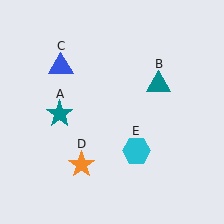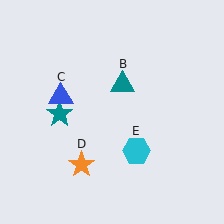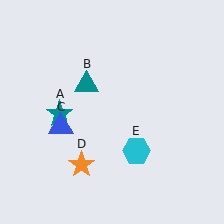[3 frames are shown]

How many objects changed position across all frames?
2 objects changed position: teal triangle (object B), blue triangle (object C).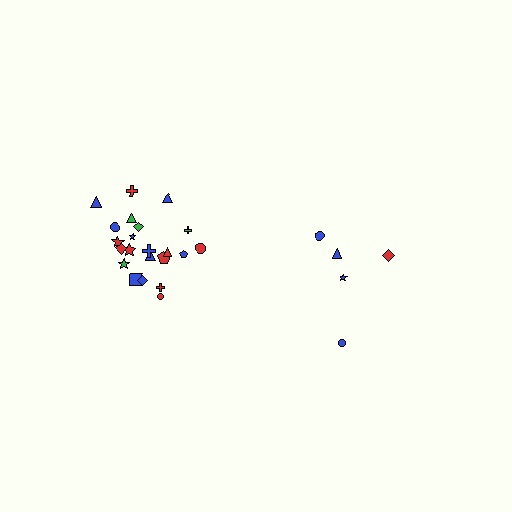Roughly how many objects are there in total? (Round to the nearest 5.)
Roughly 25 objects in total.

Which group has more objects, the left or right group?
The left group.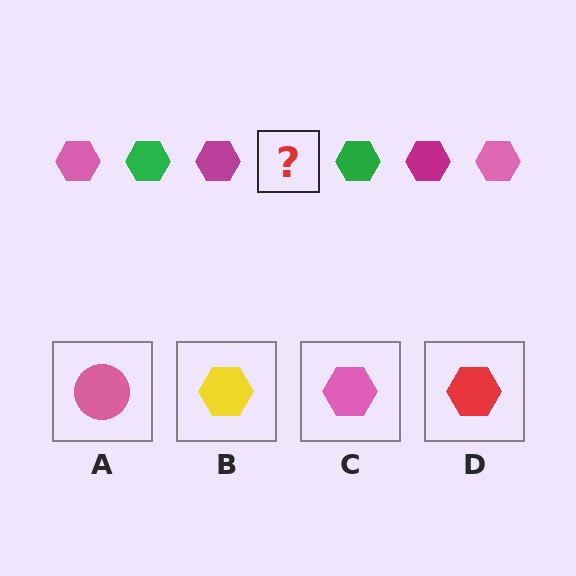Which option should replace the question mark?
Option C.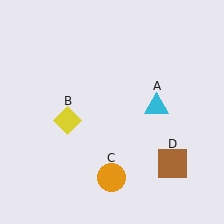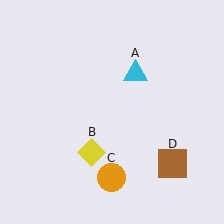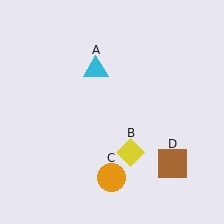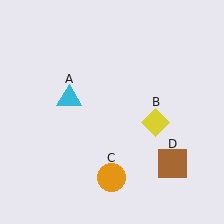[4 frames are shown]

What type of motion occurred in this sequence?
The cyan triangle (object A), yellow diamond (object B) rotated counterclockwise around the center of the scene.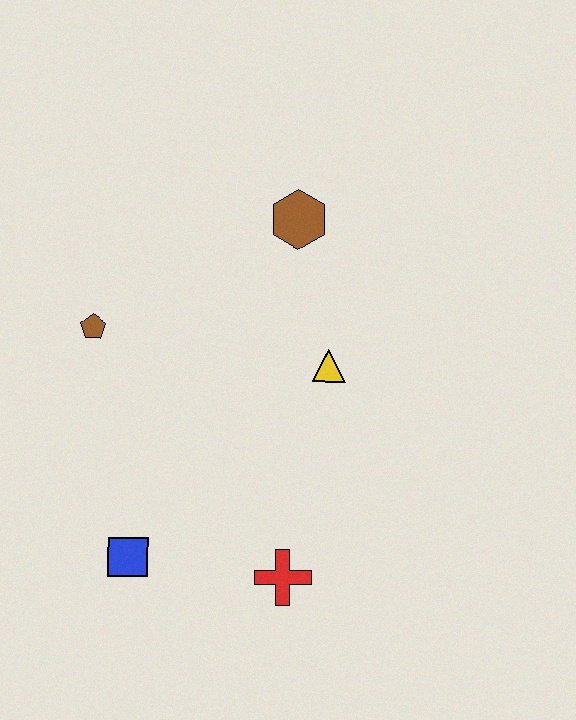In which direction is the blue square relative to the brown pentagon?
The blue square is below the brown pentagon.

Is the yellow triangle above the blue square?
Yes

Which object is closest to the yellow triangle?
The brown hexagon is closest to the yellow triangle.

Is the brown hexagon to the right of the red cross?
Yes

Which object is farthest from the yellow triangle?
The blue square is farthest from the yellow triangle.